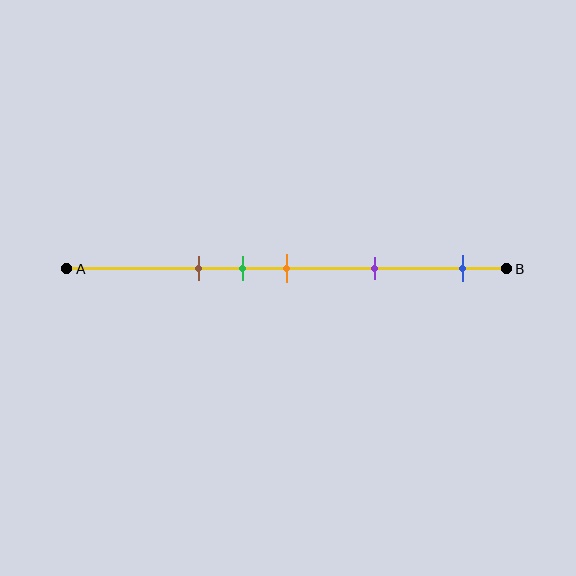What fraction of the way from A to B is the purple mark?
The purple mark is approximately 70% (0.7) of the way from A to B.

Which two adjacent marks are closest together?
The green and orange marks are the closest adjacent pair.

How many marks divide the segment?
There are 5 marks dividing the segment.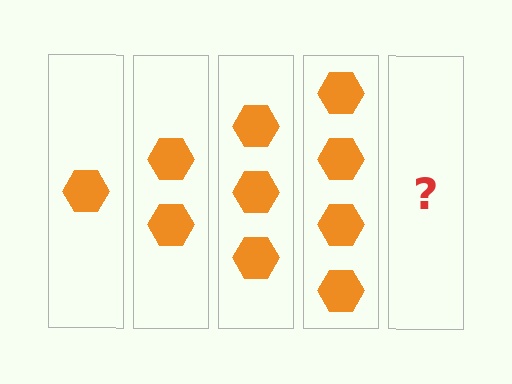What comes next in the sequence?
The next element should be 5 hexagons.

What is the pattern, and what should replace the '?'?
The pattern is that each step adds one more hexagon. The '?' should be 5 hexagons.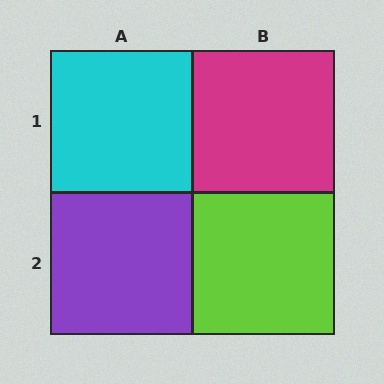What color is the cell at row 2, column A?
Purple.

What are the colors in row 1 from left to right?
Cyan, magenta.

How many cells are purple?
1 cell is purple.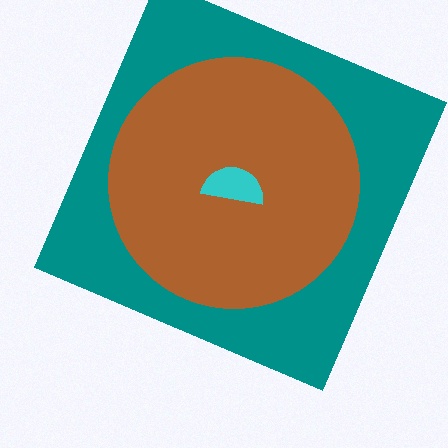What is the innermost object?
The cyan semicircle.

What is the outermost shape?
The teal square.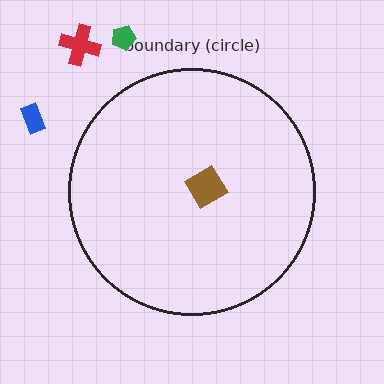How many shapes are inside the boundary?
1 inside, 3 outside.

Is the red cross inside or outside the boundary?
Outside.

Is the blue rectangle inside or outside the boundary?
Outside.